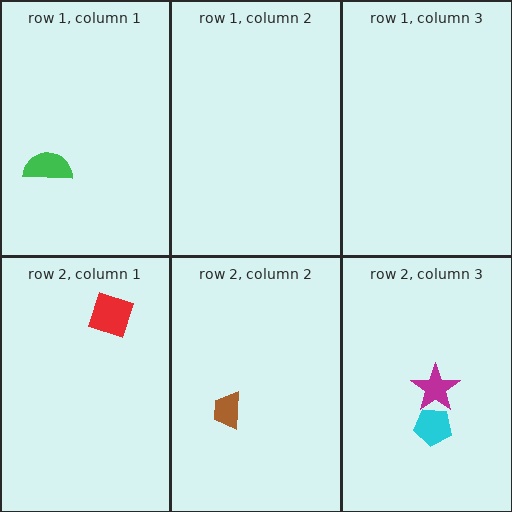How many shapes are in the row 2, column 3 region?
2.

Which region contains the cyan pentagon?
The row 2, column 3 region.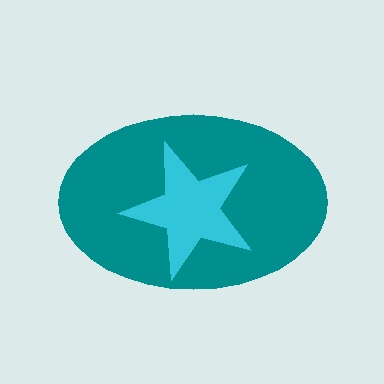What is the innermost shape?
The cyan star.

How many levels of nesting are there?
2.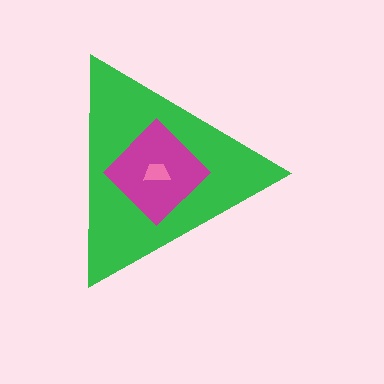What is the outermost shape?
The green triangle.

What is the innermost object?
The pink trapezoid.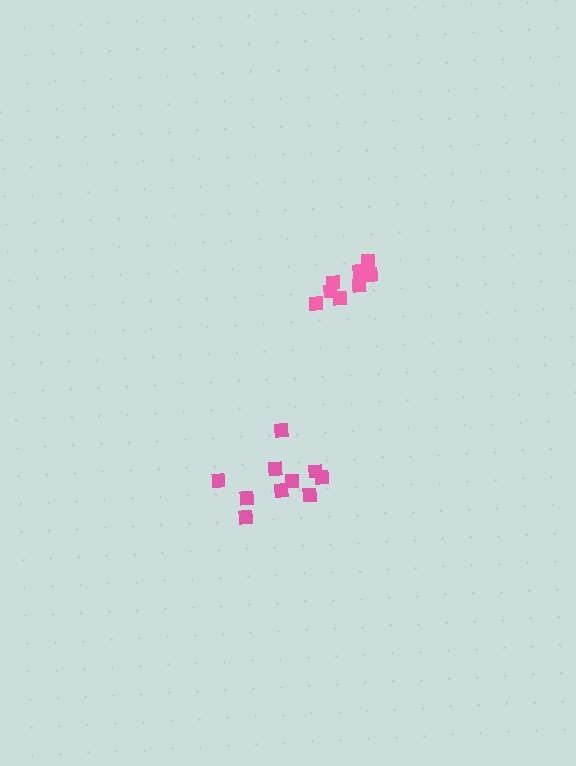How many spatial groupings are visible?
There are 2 spatial groupings.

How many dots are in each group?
Group 1: 10 dots, Group 2: 8 dots (18 total).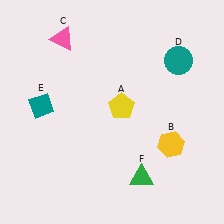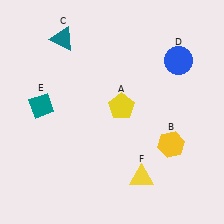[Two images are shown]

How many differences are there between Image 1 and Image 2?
There are 3 differences between the two images.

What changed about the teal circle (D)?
In Image 1, D is teal. In Image 2, it changed to blue.